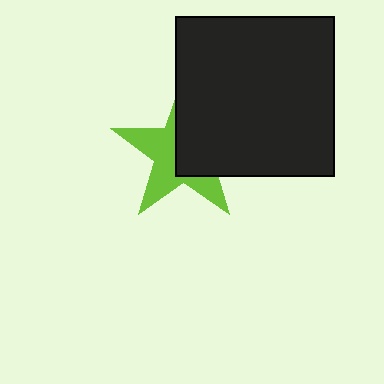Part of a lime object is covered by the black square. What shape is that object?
It is a star.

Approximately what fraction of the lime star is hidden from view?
Roughly 50% of the lime star is hidden behind the black square.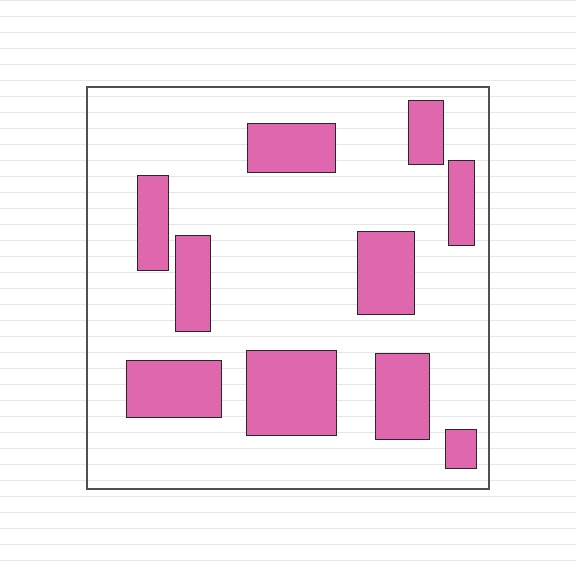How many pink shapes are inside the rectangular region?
10.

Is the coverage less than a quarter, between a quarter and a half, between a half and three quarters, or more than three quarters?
Less than a quarter.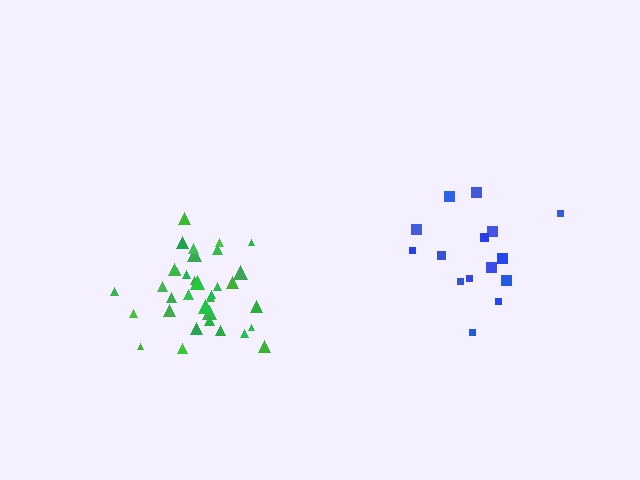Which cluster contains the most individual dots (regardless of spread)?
Green (34).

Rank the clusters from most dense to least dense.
green, blue.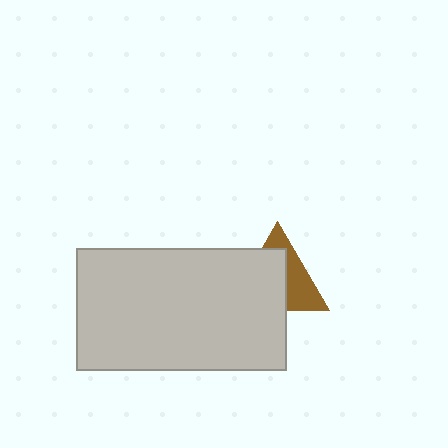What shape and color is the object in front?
The object in front is a light gray rectangle.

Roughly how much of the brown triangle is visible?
A small part of it is visible (roughly 41%).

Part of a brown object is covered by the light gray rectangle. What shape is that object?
It is a triangle.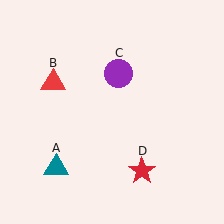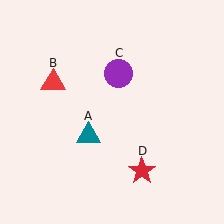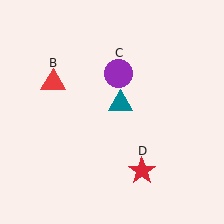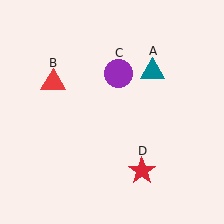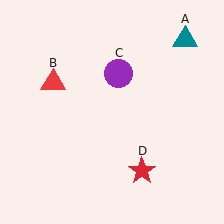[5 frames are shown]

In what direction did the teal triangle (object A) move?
The teal triangle (object A) moved up and to the right.